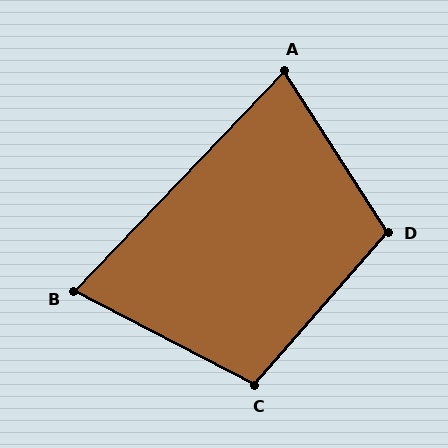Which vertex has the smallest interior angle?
B, at approximately 74 degrees.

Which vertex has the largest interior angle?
D, at approximately 106 degrees.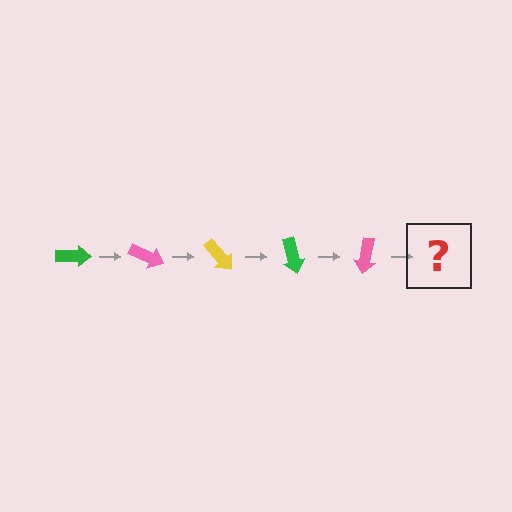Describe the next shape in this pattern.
It should be a yellow arrow, rotated 125 degrees from the start.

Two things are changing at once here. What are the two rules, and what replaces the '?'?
The two rules are that it rotates 25 degrees each step and the color cycles through green, pink, and yellow. The '?' should be a yellow arrow, rotated 125 degrees from the start.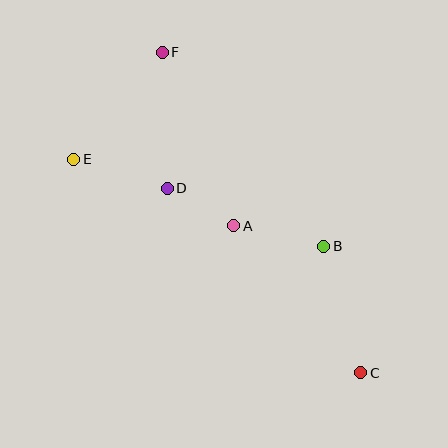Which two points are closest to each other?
Points A and D are closest to each other.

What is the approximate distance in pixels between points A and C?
The distance between A and C is approximately 194 pixels.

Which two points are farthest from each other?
Points C and F are farthest from each other.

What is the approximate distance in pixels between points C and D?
The distance between C and D is approximately 267 pixels.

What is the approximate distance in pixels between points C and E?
The distance between C and E is approximately 357 pixels.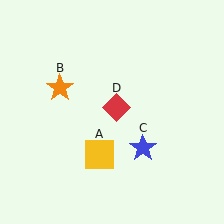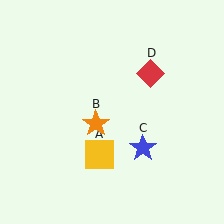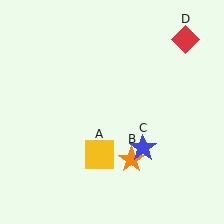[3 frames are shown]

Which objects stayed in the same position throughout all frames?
Yellow square (object A) and blue star (object C) remained stationary.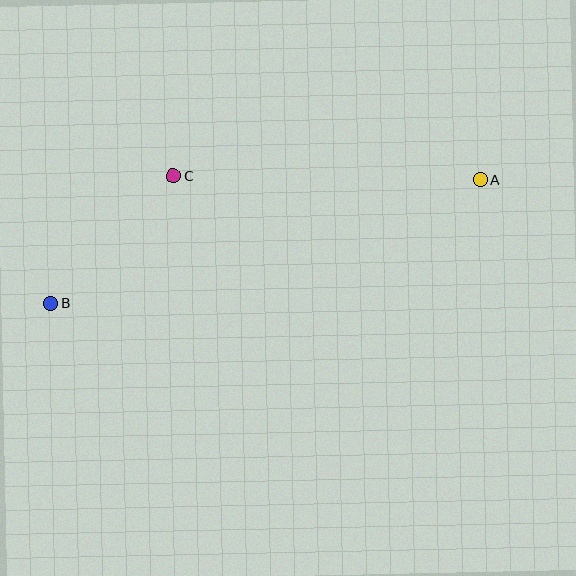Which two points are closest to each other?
Points B and C are closest to each other.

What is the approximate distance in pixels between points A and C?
The distance between A and C is approximately 307 pixels.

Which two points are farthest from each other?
Points A and B are farthest from each other.